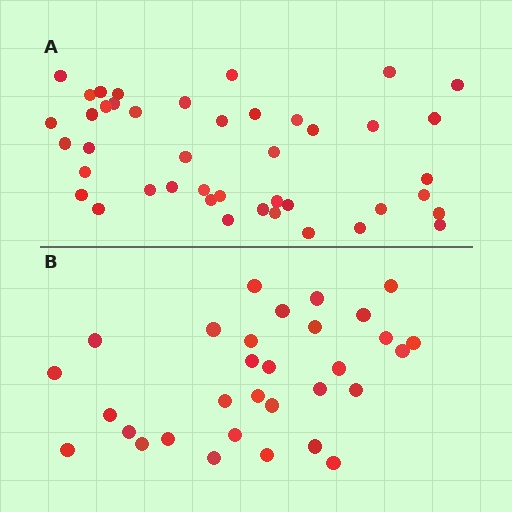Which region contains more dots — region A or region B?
Region A (the top region) has more dots.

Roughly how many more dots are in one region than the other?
Region A has roughly 12 or so more dots than region B.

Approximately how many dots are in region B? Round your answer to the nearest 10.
About 30 dots. (The exact count is 31, which rounds to 30.)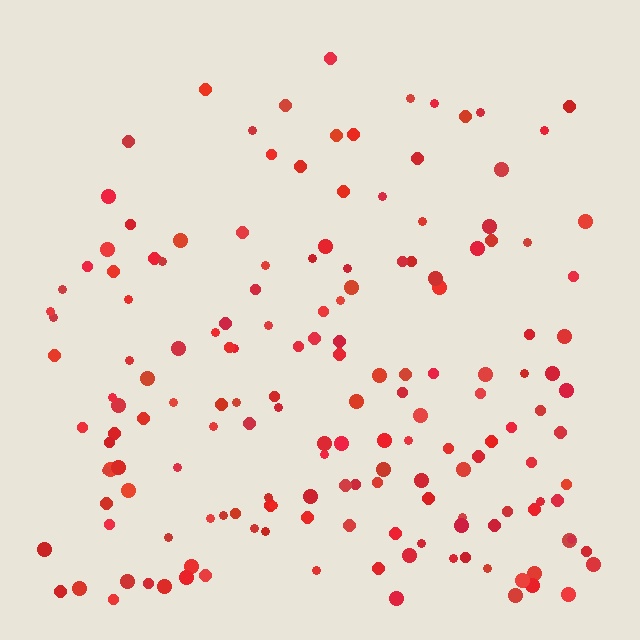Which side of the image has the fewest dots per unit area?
The top.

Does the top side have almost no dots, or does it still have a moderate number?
Still a moderate number, just noticeably fewer than the bottom.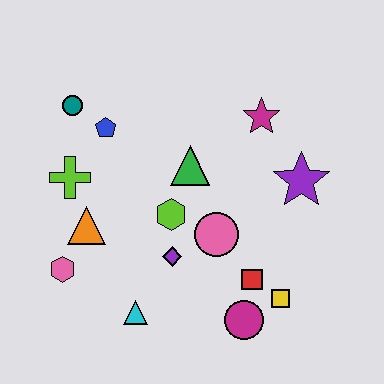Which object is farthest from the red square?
The teal circle is farthest from the red square.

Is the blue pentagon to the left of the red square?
Yes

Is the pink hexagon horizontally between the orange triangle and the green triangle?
No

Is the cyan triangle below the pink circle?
Yes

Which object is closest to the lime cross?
The orange triangle is closest to the lime cross.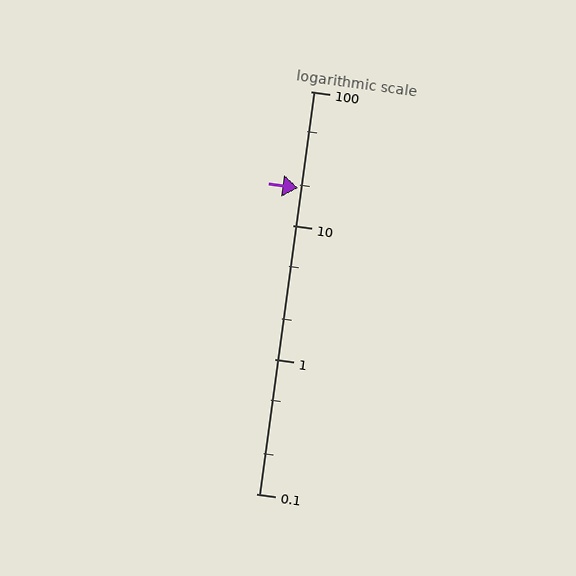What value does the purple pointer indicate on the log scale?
The pointer indicates approximately 19.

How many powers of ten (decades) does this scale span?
The scale spans 3 decades, from 0.1 to 100.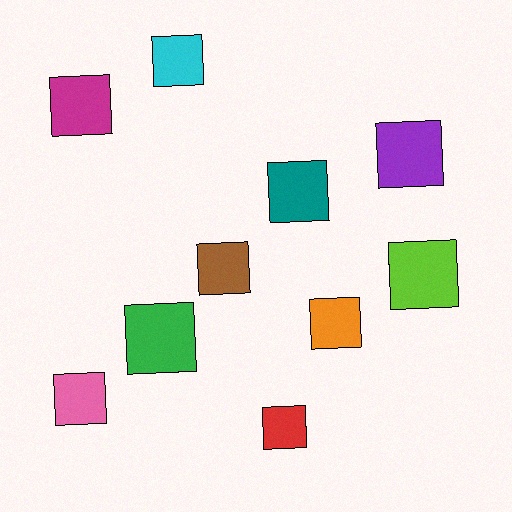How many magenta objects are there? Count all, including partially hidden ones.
There is 1 magenta object.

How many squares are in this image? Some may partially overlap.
There are 10 squares.